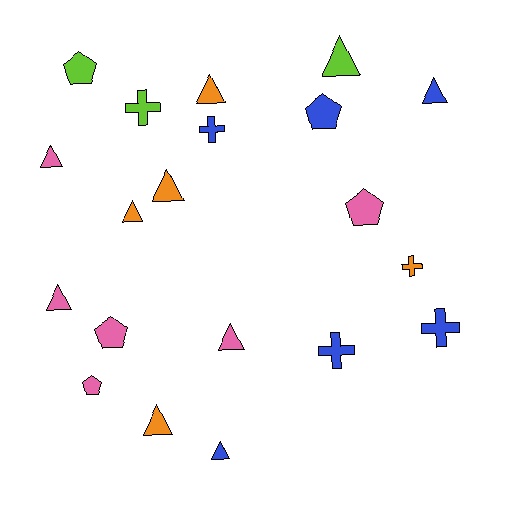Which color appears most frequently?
Blue, with 6 objects.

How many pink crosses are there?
There are no pink crosses.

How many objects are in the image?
There are 20 objects.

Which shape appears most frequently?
Triangle, with 10 objects.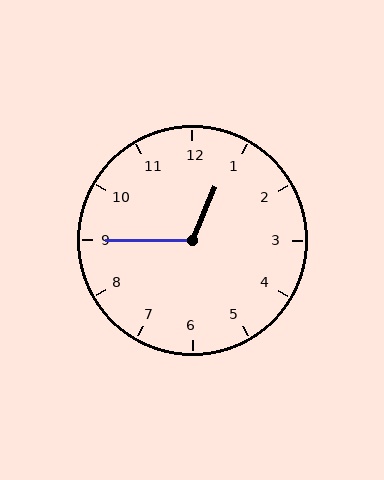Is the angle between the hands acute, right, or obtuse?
It is obtuse.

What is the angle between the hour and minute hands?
Approximately 112 degrees.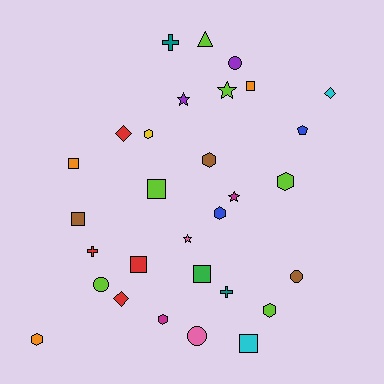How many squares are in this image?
There are 7 squares.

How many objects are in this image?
There are 30 objects.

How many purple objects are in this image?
There are 2 purple objects.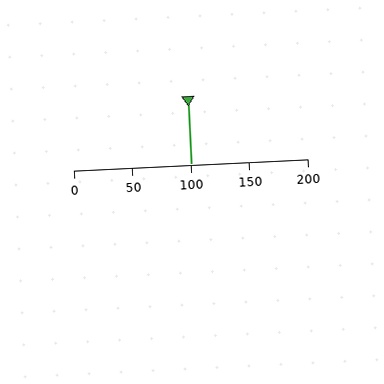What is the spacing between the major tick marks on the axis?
The major ticks are spaced 50 apart.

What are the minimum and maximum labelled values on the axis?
The axis runs from 0 to 200.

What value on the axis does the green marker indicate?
The marker indicates approximately 100.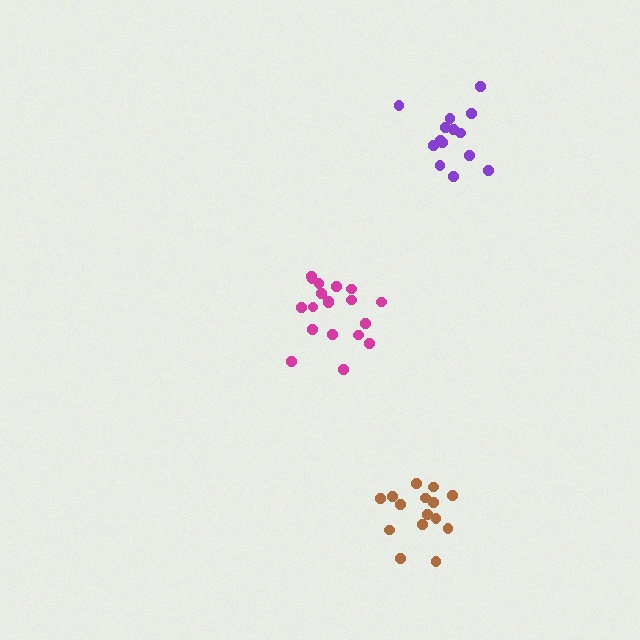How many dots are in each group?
Group 1: 19 dots, Group 2: 15 dots, Group 3: 14 dots (48 total).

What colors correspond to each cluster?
The clusters are colored: magenta, brown, purple.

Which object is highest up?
The purple cluster is topmost.